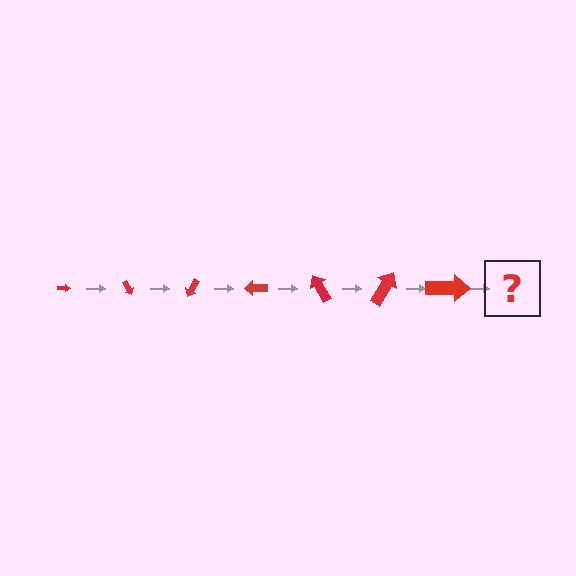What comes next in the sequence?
The next element should be an arrow, larger than the previous one and rotated 420 degrees from the start.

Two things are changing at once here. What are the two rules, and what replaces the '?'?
The two rules are that the arrow grows larger each step and it rotates 60 degrees each step. The '?' should be an arrow, larger than the previous one and rotated 420 degrees from the start.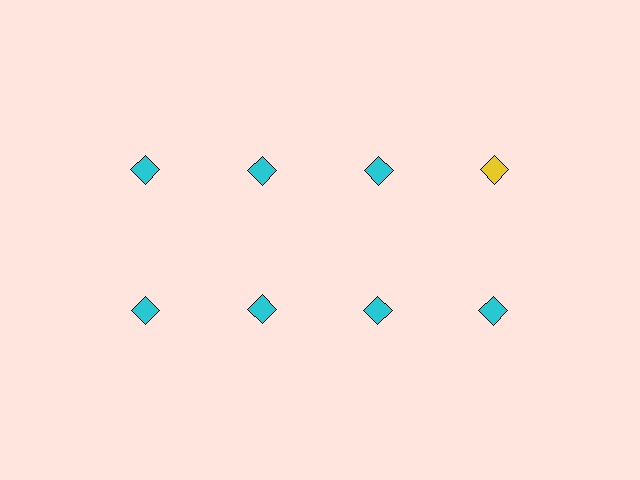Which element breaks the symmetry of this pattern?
The yellow diamond in the top row, second from right column breaks the symmetry. All other shapes are cyan diamonds.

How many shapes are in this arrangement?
There are 8 shapes arranged in a grid pattern.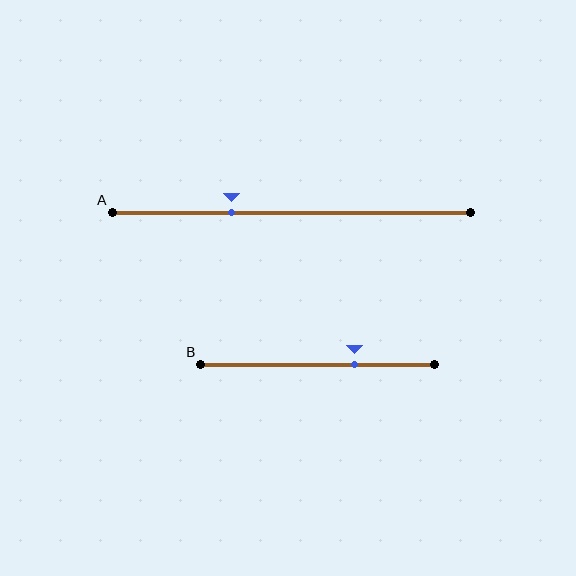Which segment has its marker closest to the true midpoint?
Segment B has its marker closest to the true midpoint.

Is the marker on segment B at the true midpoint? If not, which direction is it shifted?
No, the marker on segment B is shifted to the right by about 16% of the segment length.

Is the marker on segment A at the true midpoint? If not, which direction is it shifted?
No, the marker on segment A is shifted to the left by about 17% of the segment length.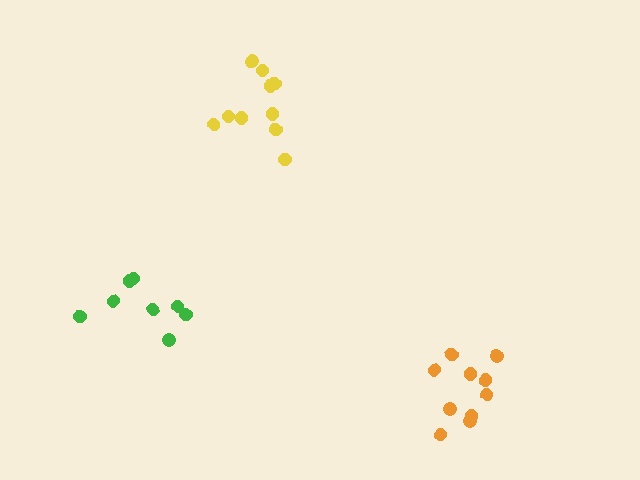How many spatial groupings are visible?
There are 3 spatial groupings.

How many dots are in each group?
Group 1: 8 dots, Group 2: 10 dots, Group 3: 10 dots (28 total).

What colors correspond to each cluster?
The clusters are colored: green, orange, yellow.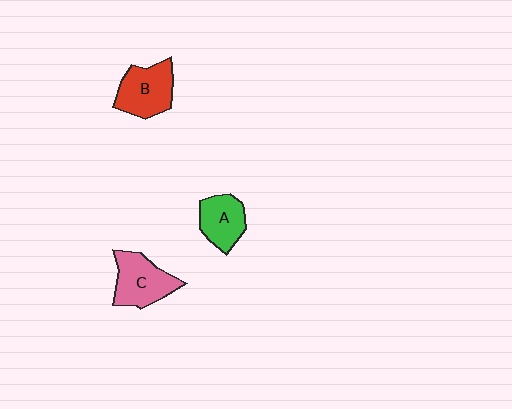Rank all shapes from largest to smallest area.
From largest to smallest: C (pink), B (red), A (green).